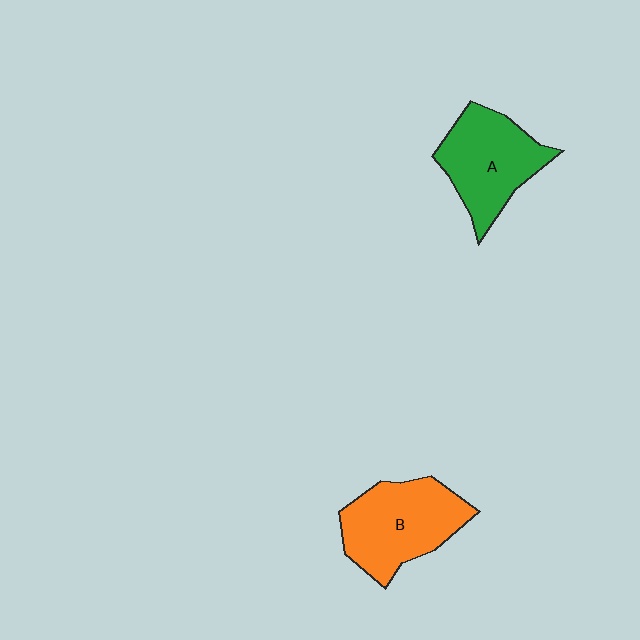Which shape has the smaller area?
Shape A (green).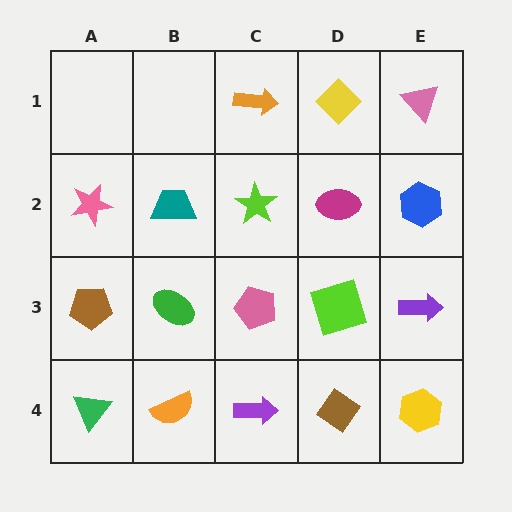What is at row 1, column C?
An orange arrow.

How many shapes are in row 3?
5 shapes.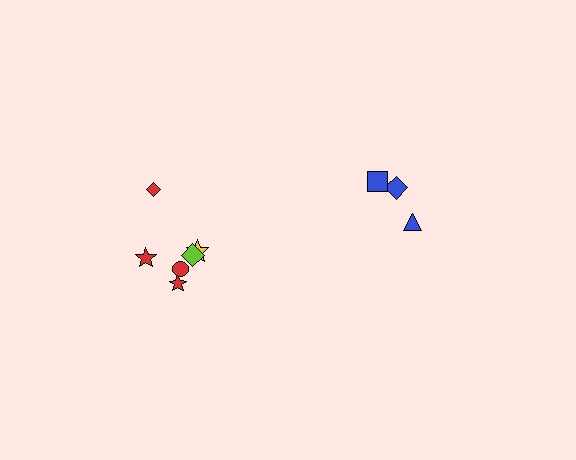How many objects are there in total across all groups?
There are 9 objects.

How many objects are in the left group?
There are 6 objects.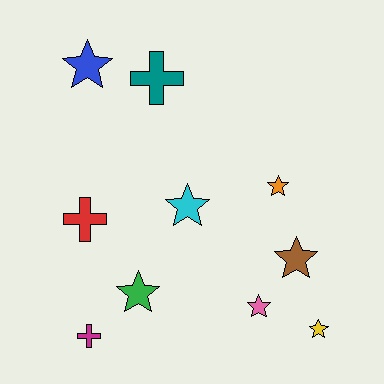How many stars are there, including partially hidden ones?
There are 7 stars.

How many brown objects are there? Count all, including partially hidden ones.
There is 1 brown object.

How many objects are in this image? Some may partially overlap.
There are 10 objects.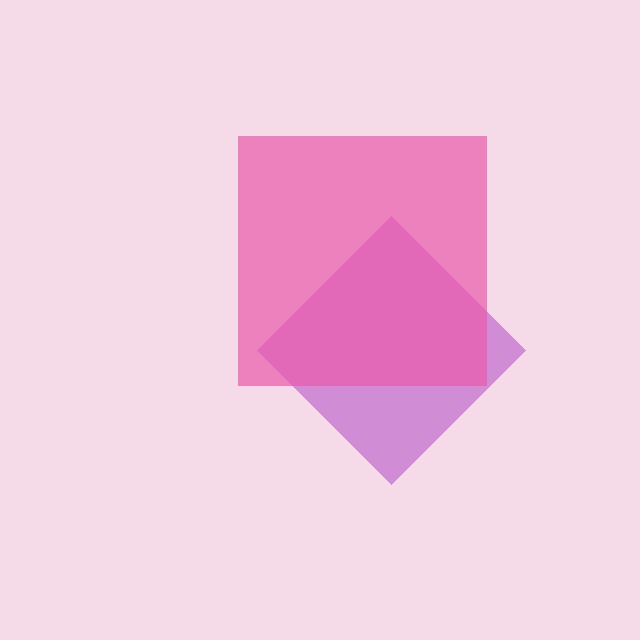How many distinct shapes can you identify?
There are 2 distinct shapes: a purple diamond, a pink square.